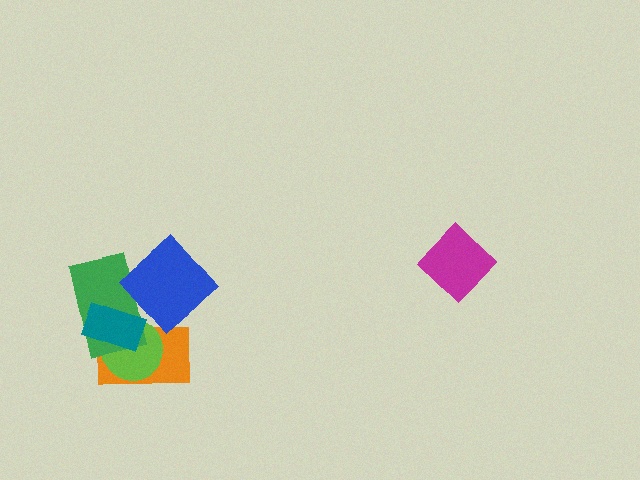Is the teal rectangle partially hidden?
Yes, it is partially covered by another shape.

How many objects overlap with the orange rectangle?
4 objects overlap with the orange rectangle.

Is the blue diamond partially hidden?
No, no other shape covers it.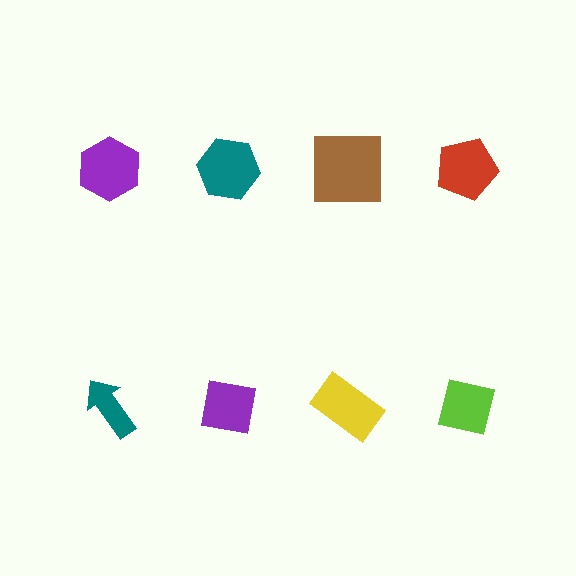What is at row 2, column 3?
A yellow rectangle.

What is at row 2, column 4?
A lime square.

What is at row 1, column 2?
A teal hexagon.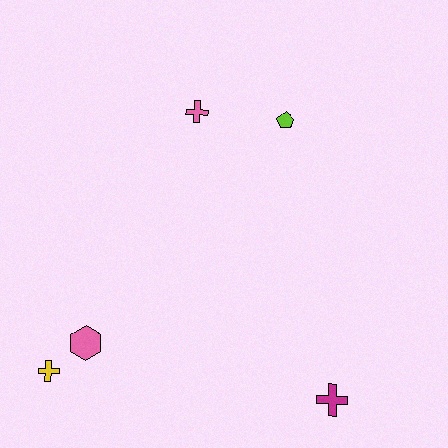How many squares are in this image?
There are no squares.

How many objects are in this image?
There are 5 objects.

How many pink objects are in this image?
There are 2 pink objects.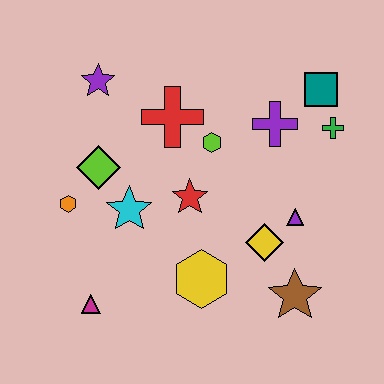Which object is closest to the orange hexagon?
The lime diamond is closest to the orange hexagon.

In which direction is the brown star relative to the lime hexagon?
The brown star is below the lime hexagon.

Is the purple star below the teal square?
No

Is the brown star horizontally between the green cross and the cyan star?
Yes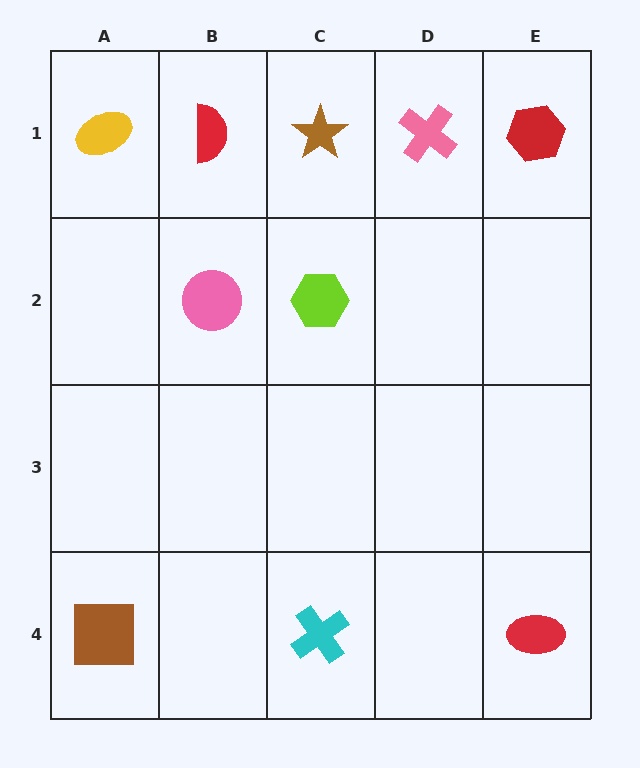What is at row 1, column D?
A pink cross.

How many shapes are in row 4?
3 shapes.